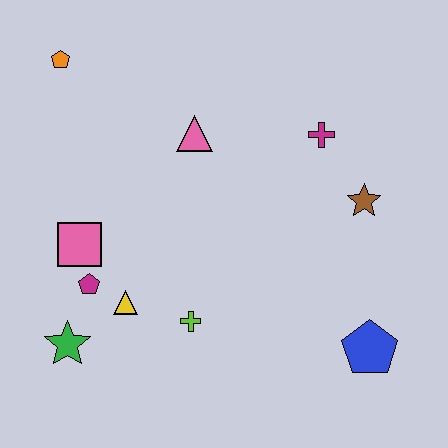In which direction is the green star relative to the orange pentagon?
The green star is below the orange pentagon.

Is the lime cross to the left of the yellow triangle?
No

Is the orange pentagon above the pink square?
Yes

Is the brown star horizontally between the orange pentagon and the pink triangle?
No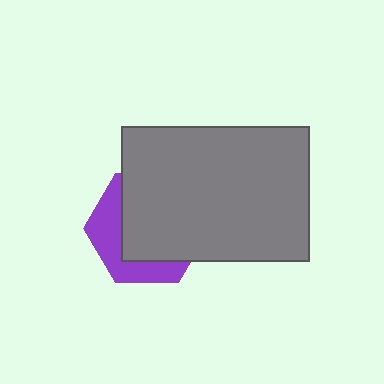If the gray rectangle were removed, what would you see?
You would see the complete purple hexagon.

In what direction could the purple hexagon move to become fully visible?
The purple hexagon could move toward the lower-left. That would shift it out from behind the gray rectangle entirely.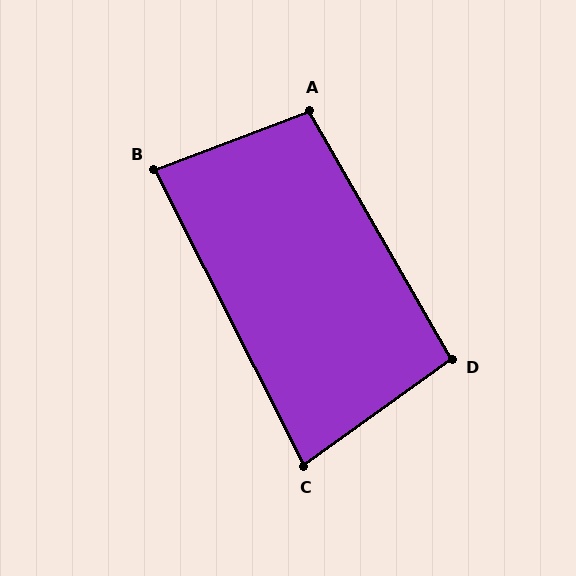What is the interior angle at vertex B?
Approximately 84 degrees (acute).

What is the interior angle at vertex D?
Approximately 96 degrees (obtuse).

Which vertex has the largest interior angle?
A, at approximately 99 degrees.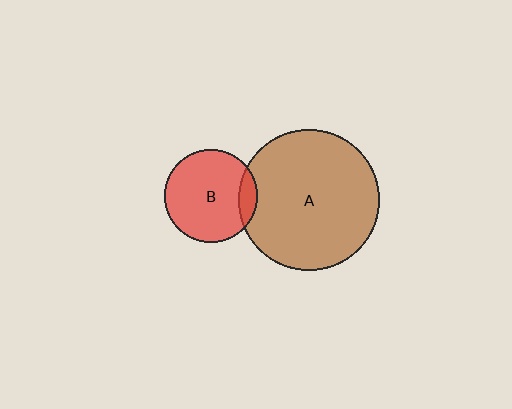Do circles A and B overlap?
Yes.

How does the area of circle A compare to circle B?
Approximately 2.3 times.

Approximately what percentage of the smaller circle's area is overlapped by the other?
Approximately 10%.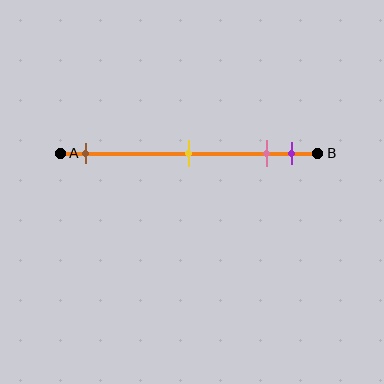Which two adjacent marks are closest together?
The pink and purple marks are the closest adjacent pair.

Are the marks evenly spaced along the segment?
No, the marks are not evenly spaced.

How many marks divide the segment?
There are 4 marks dividing the segment.